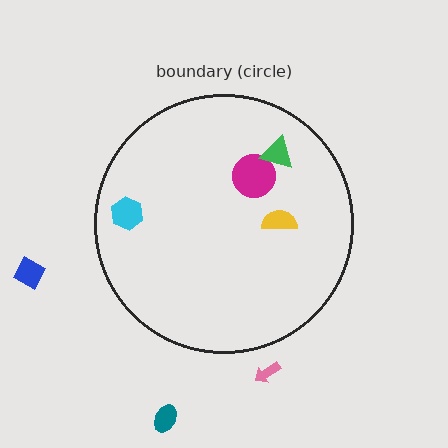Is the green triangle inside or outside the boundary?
Inside.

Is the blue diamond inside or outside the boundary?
Outside.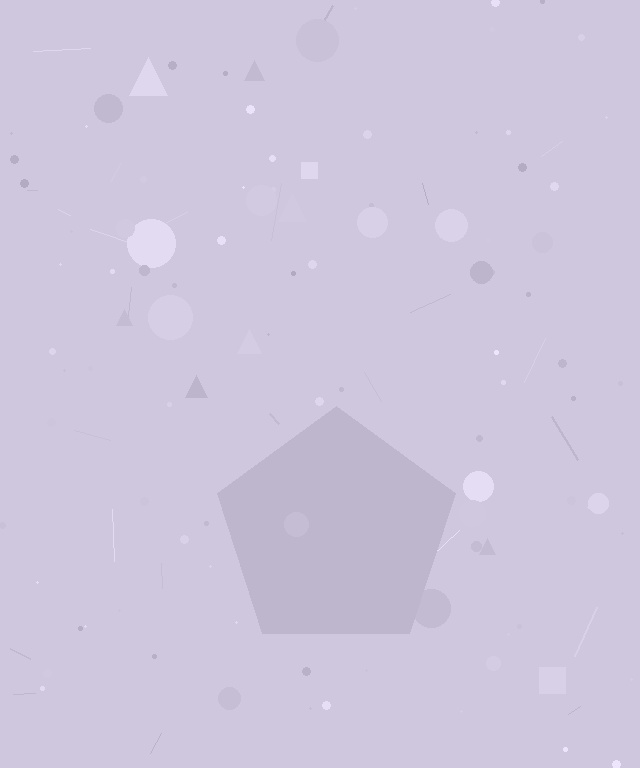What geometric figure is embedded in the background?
A pentagon is embedded in the background.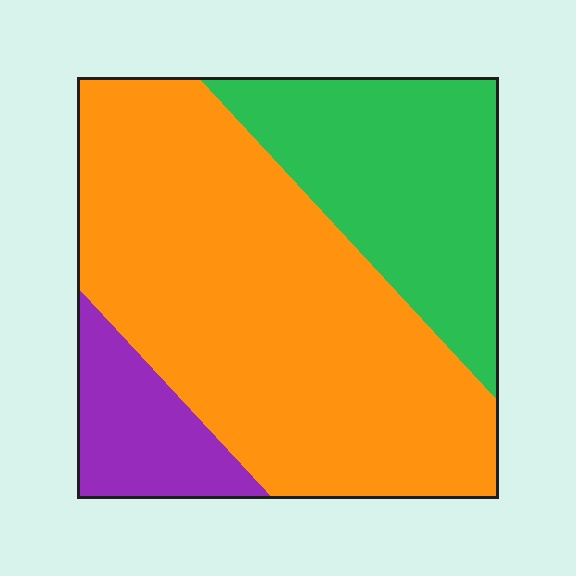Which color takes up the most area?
Orange, at roughly 60%.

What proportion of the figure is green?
Green takes up about one quarter (1/4) of the figure.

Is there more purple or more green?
Green.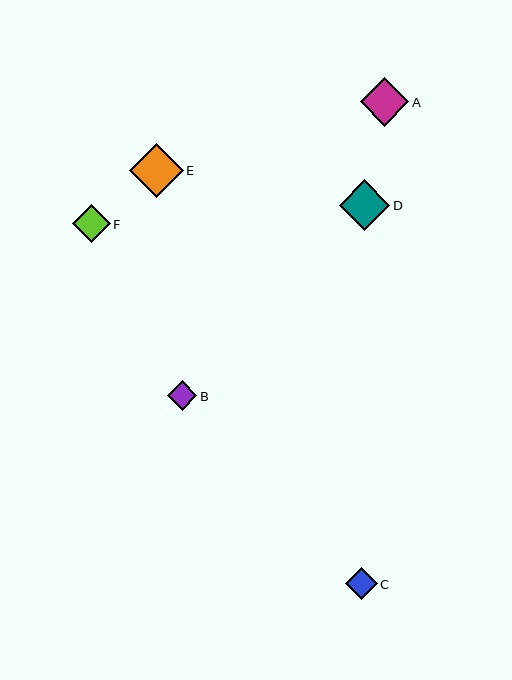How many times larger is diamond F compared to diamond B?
Diamond F is approximately 1.3 times the size of diamond B.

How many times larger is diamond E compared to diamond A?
Diamond E is approximately 1.1 times the size of diamond A.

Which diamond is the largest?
Diamond E is the largest with a size of approximately 54 pixels.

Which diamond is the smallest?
Diamond B is the smallest with a size of approximately 29 pixels.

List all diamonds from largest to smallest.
From largest to smallest: E, D, A, F, C, B.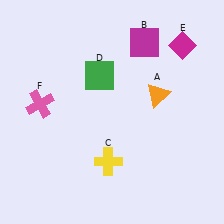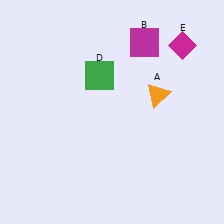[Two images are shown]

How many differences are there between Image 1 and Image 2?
There are 2 differences between the two images.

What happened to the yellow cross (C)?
The yellow cross (C) was removed in Image 2. It was in the bottom-left area of Image 1.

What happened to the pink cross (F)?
The pink cross (F) was removed in Image 2. It was in the top-left area of Image 1.